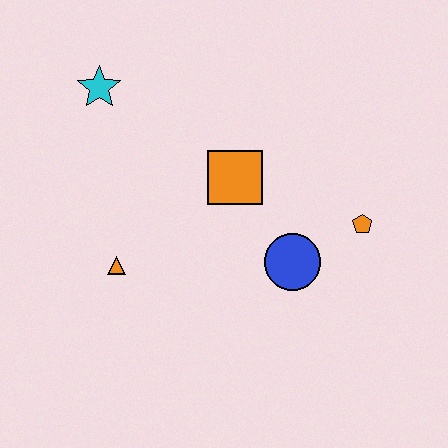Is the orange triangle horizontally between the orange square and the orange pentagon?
No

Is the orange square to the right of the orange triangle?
Yes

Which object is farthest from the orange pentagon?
The cyan star is farthest from the orange pentagon.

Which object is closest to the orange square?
The blue circle is closest to the orange square.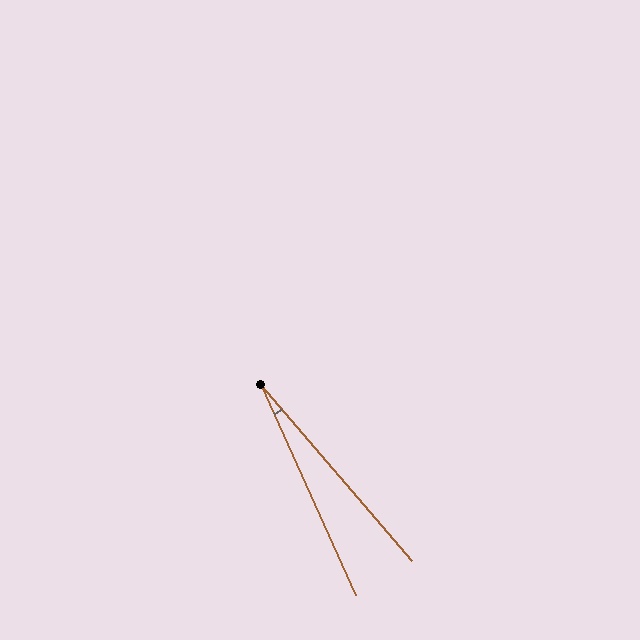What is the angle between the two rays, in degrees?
Approximately 16 degrees.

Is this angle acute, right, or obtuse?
It is acute.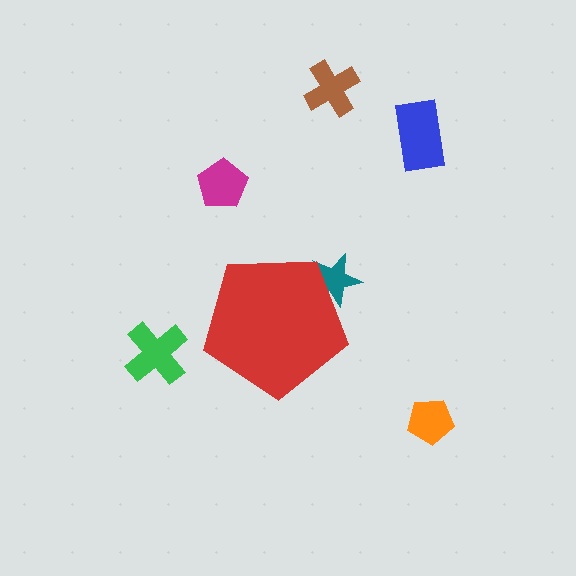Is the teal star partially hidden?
Yes, the teal star is partially hidden behind the red pentagon.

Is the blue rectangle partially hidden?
No, the blue rectangle is fully visible.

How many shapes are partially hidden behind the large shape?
1 shape is partially hidden.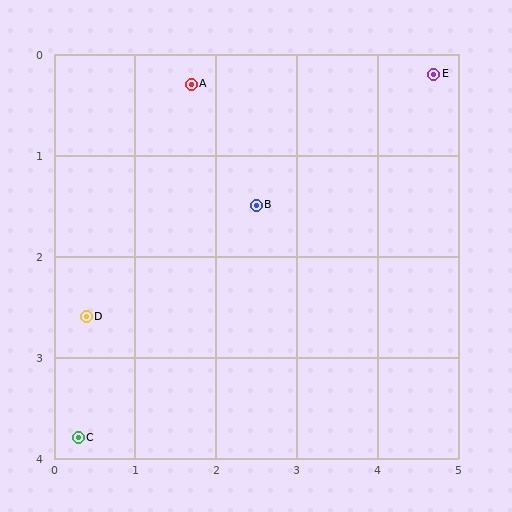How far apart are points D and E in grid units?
Points D and E are about 4.9 grid units apart.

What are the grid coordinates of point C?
Point C is at approximately (0.3, 3.8).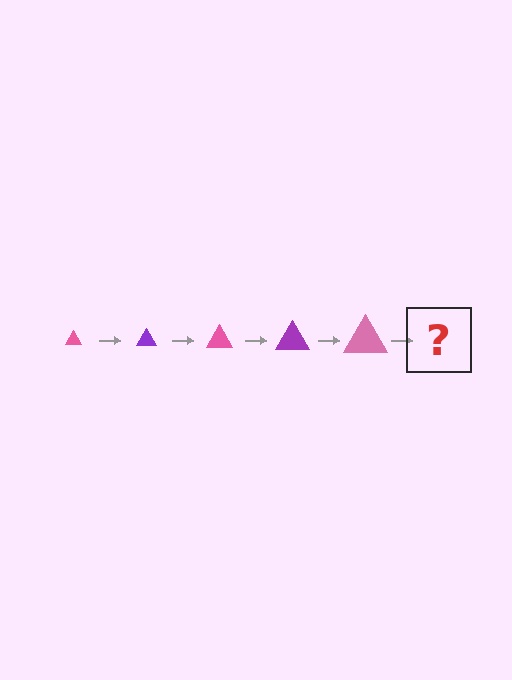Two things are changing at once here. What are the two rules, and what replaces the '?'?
The two rules are that the triangle grows larger each step and the color cycles through pink and purple. The '?' should be a purple triangle, larger than the previous one.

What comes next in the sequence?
The next element should be a purple triangle, larger than the previous one.